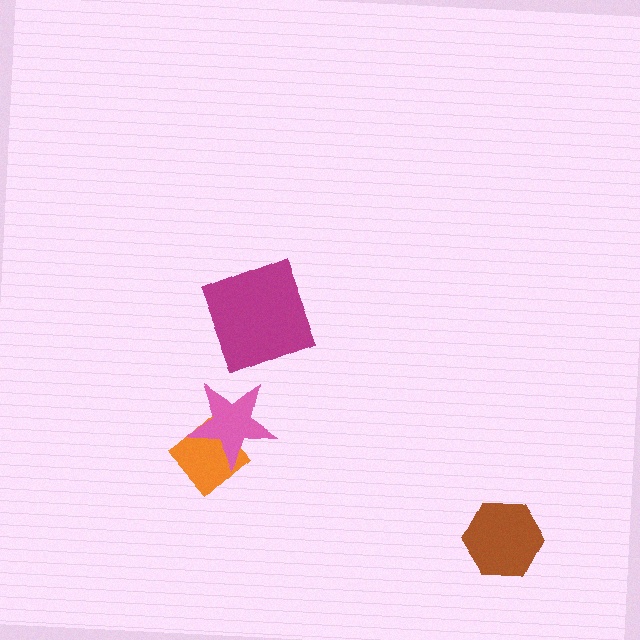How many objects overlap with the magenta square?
0 objects overlap with the magenta square.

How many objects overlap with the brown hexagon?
0 objects overlap with the brown hexagon.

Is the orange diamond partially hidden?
Yes, it is partially covered by another shape.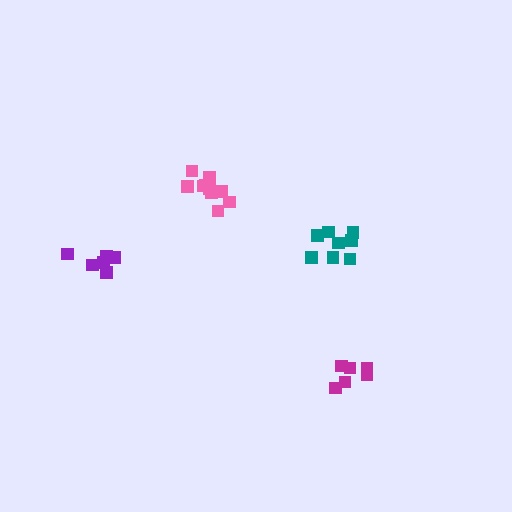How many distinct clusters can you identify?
There are 4 distinct clusters.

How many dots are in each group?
Group 1: 6 dots, Group 2: 10 dots, Group 3: 8 dots, Group 4: 6 dots (30 total).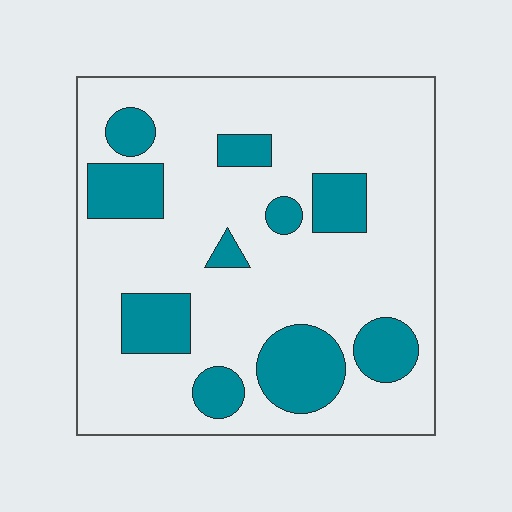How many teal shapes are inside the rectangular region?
10.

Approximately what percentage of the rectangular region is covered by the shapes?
Approximately 25%.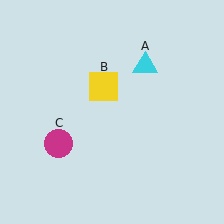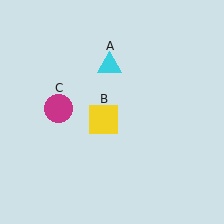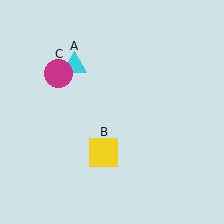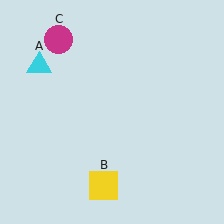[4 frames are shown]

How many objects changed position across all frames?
3 objects changed position: cyan triangle (object A), yellow square (object B), magenta circle (object C).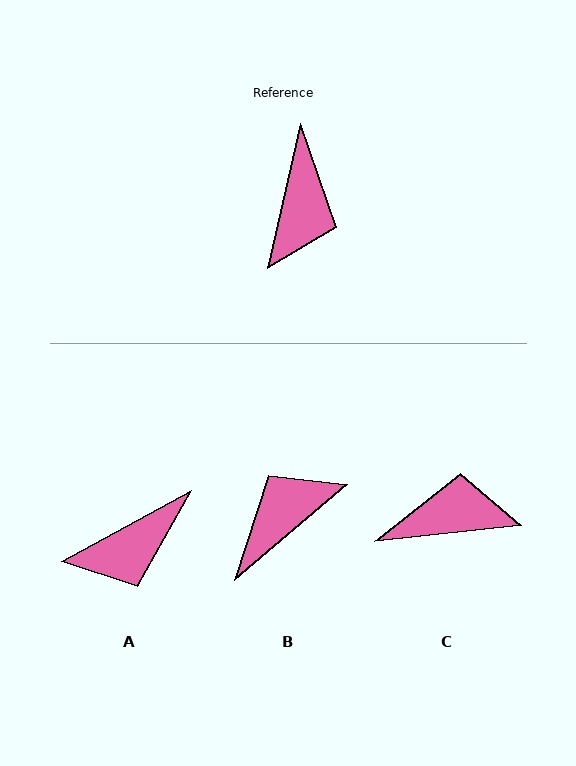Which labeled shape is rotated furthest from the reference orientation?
B, about 143 degrees away.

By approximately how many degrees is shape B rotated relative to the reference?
Approximately 143 degrees counter-clockwise.